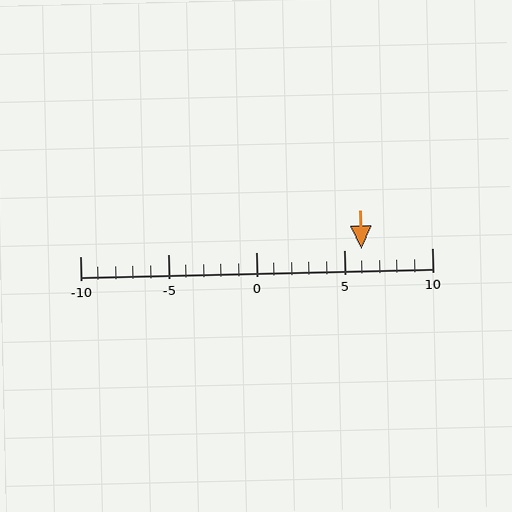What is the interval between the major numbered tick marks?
The major tick marks are spaced 5 units apart.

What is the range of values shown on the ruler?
The ruler shows values from -10 to 10.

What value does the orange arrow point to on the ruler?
The orange arrow points to approximately 6.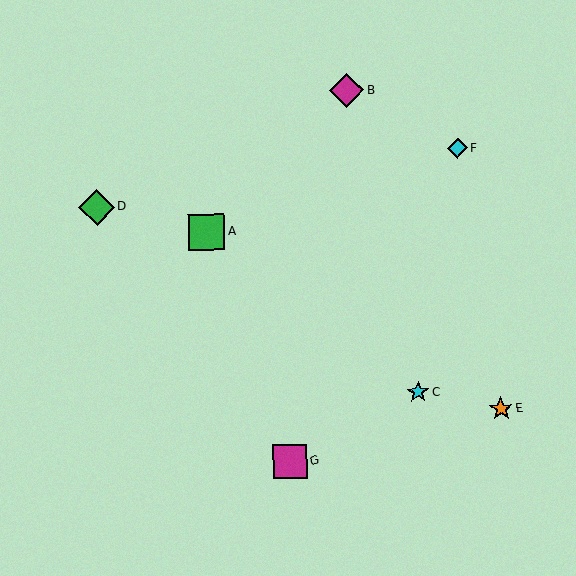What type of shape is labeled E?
Shape E is an orange star.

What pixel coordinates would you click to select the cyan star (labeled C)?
Click at (418, 392) to select the cyan star C.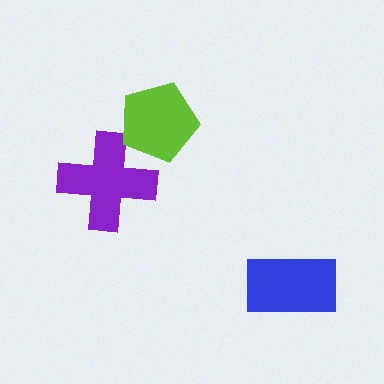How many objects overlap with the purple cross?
1 object overlaps with the purple cross.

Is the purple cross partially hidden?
Yes, it is partially covered by another shape.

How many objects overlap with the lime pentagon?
1 object overlaps with the lime pentagon.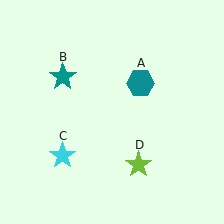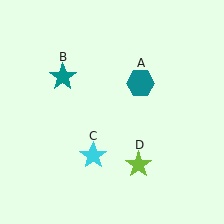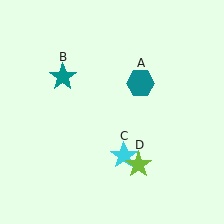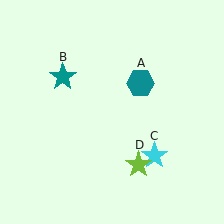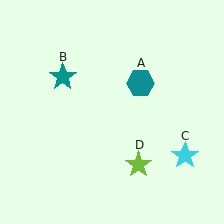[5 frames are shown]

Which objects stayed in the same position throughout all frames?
Teal hexagon (object A) and teal star (object B) and lime star (object D) remained stationary.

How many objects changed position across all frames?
1 object changed position: cyan star (object C).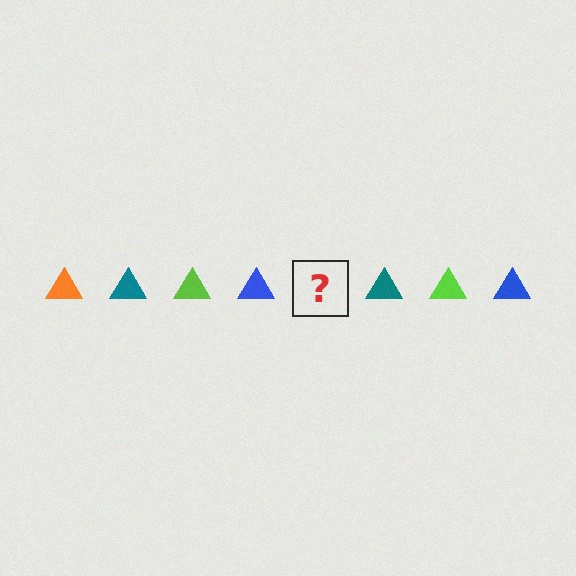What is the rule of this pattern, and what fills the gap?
The rule is that the pattern cycles through orange, teal, lime, blue triangles. The gap should be filled with an orange triangle.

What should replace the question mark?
The question mark should be replaced with an orange triangle.